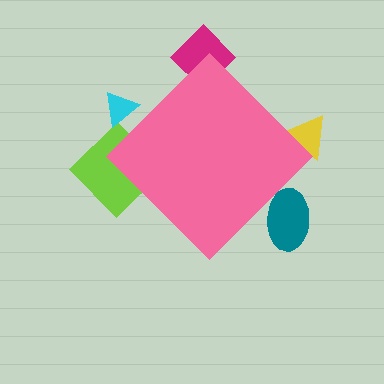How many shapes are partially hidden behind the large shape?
5 shapes are partially hidden.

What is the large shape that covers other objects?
A pink diamond.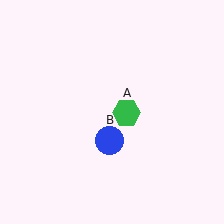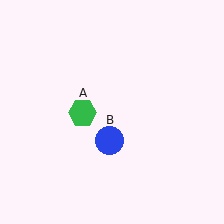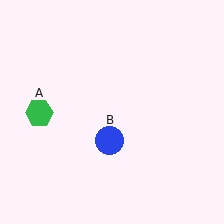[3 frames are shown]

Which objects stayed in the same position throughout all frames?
Blue circle (object B) remained stationary.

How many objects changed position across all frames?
1 object changed position: green hexagon (object A).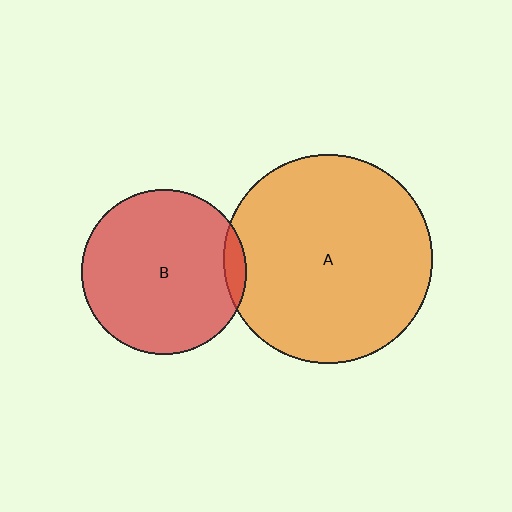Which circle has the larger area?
Circle A (orange).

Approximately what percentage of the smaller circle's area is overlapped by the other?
Approximately 5%.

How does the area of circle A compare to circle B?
Approximately 1.6 times.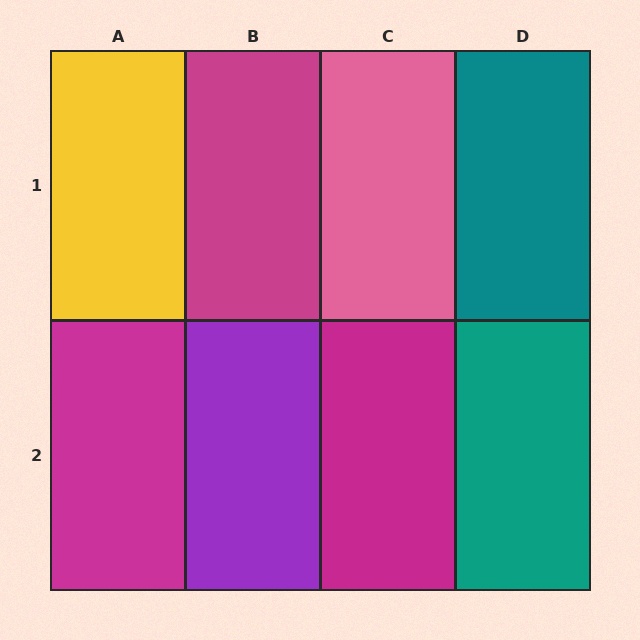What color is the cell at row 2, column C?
Magenta.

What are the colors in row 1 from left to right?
Yellow, magenta, pink, teal.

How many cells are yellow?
1 cell is yellow.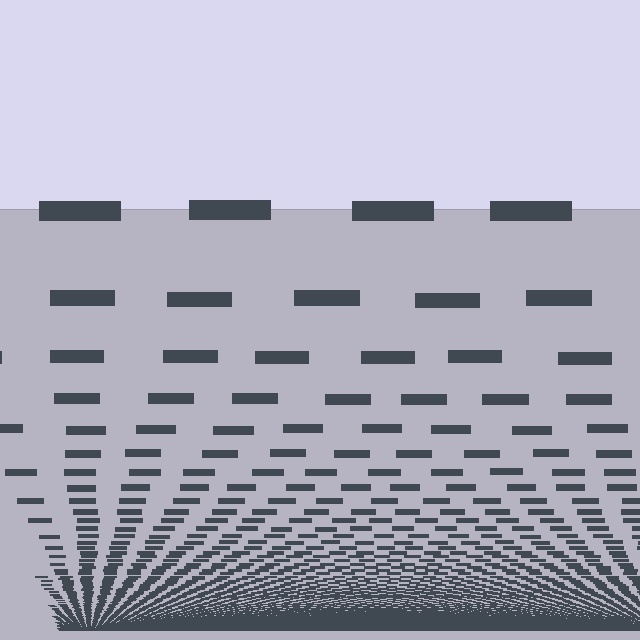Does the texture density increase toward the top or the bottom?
Density increases toward the bottom.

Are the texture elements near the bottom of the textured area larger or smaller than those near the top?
Smaller. The gradient is inverted — elements near the bottom are smaller and denser.